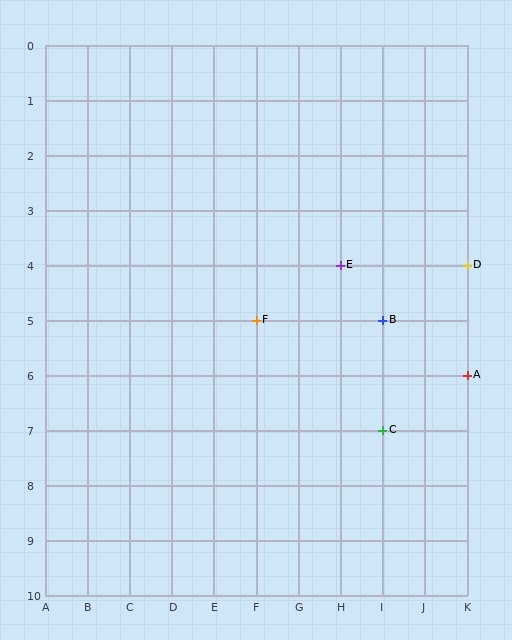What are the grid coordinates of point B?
Point B is at grid coordinates (I, 5).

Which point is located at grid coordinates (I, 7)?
Point C is at (I, 7).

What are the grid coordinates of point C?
Point C is at grid coordinates (I, 7).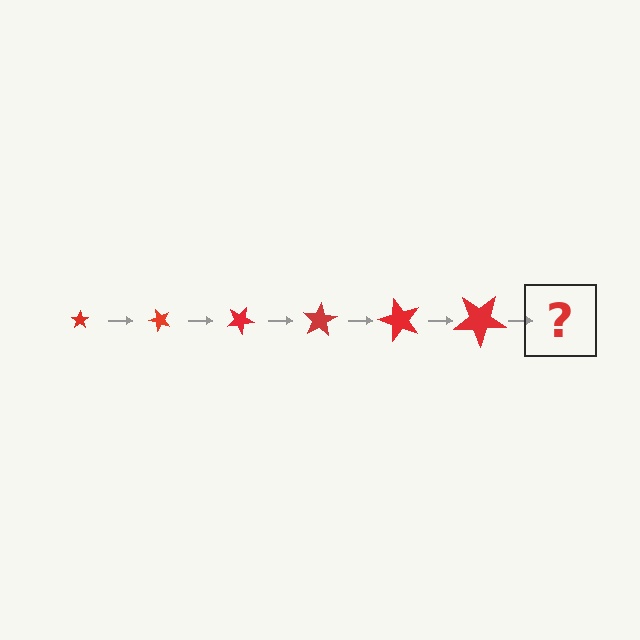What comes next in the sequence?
The next element should be a star, larger than the previous one and rotated 300 degrees from the start.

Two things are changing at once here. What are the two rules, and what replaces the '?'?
The two rules are that the star grows larger each step and it rotates 50 degrees each step. The '?' should be a star, larger than the previous one and rotated 300 degrees from the start.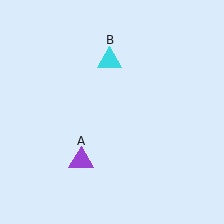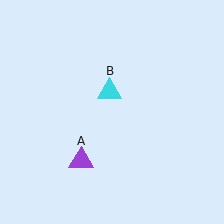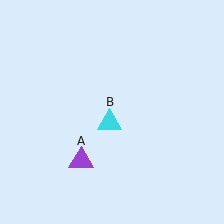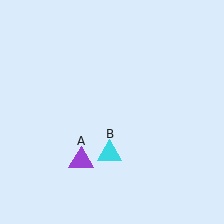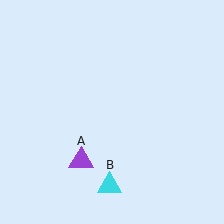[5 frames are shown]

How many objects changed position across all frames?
1 object changed position: cyan triangle (object B).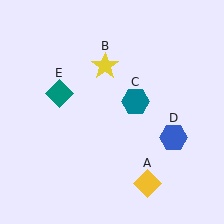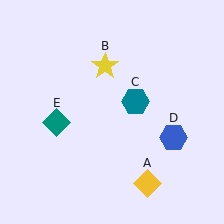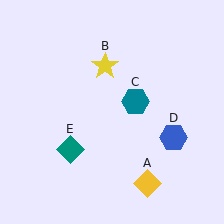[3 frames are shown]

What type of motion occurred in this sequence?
The teal diamond (object E) rotated counterclockwise around the center of the scene.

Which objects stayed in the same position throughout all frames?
Yellow diamond (object A) and yellow star (object B) and teal hexagon (object C) and blue hexagon (object D) remained stationary.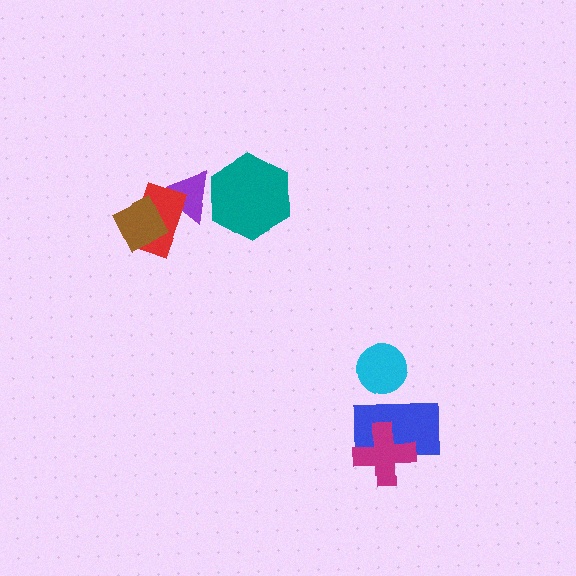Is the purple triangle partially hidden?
Yes, it is partially covered by another shape.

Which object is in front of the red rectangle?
The brown diamond is in front of the red rectangle.